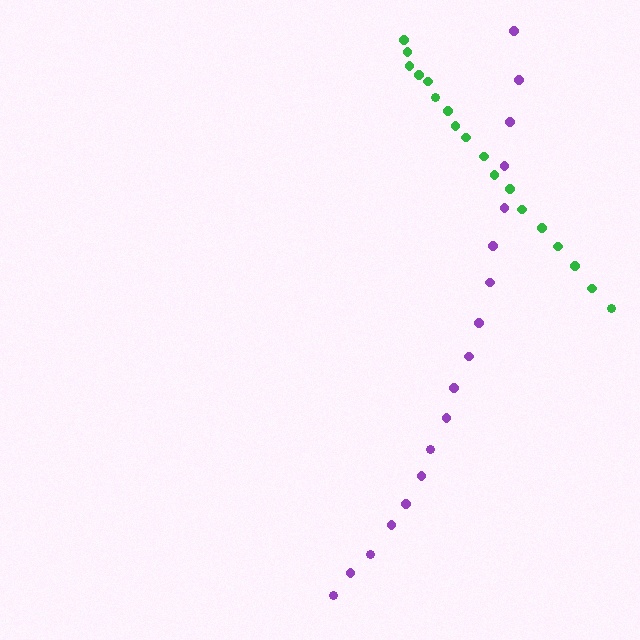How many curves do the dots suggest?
There are 2 distinct paths.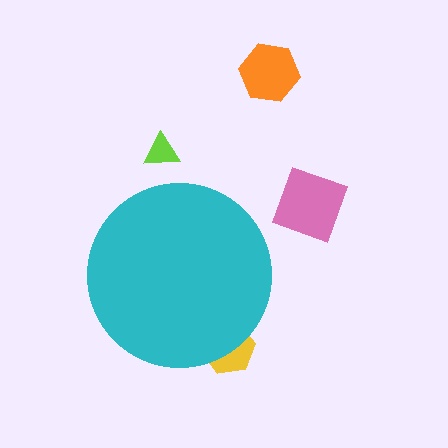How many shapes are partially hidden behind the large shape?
1 shape is partially hidden.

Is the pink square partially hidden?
No, the pink square is fully visible.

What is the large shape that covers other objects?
A cyan circle.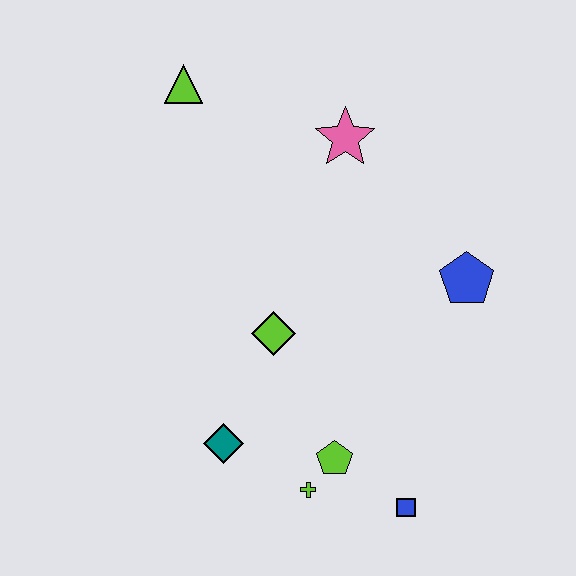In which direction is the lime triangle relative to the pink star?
The lime triangle is to the left of the pink star.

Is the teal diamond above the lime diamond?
No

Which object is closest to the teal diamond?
The lime cross is closest to the teal diamond.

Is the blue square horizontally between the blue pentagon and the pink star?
Yes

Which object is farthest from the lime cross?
The lime triangle is farthest from the lime cross.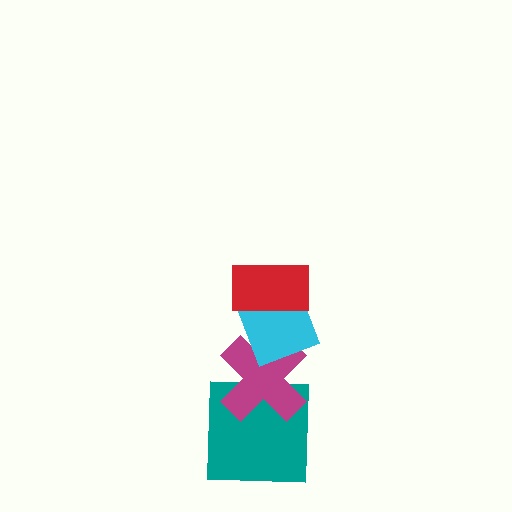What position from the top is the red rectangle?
The red rectangle is 1st from the top.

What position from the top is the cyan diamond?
The cyan diamond is 2nd from the top.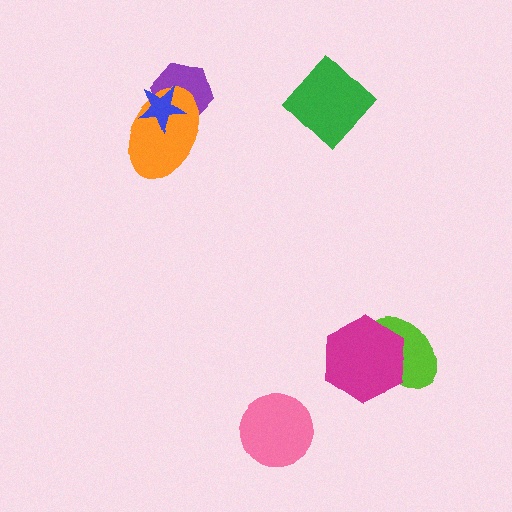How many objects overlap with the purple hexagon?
2 objects overlap with the purple hexagon.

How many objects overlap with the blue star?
2 objects overlap with the blue star.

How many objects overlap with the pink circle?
0 objects overlap with the pink circle.